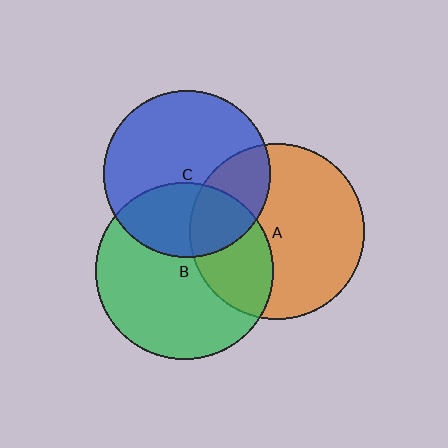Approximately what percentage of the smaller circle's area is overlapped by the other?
Approximately 35%.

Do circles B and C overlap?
Yes.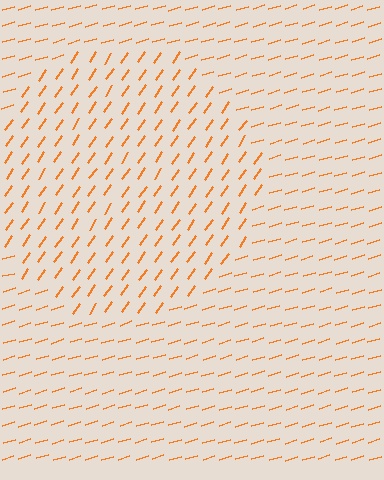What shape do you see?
I see a circle.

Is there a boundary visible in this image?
Yes, there is a texture boundary formed by a change in line orientation.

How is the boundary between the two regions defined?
The boundary is defined purely by a change in line orientation (approximately 39 degrees difference). All lines are the same color and thickness.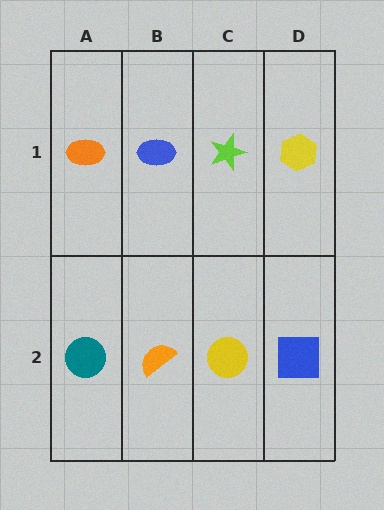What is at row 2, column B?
An orange semicircle.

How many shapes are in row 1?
4 shapes.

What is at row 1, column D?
A yellow hexagon.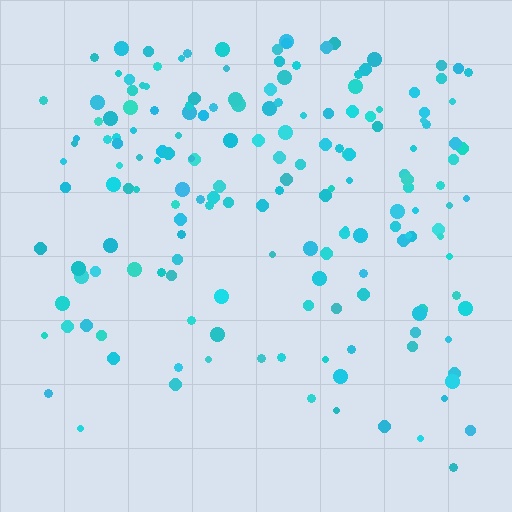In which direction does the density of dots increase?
From bottom to top, with the top side densest.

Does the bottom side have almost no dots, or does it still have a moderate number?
Still a moderate number, just noticeably fewer than the top.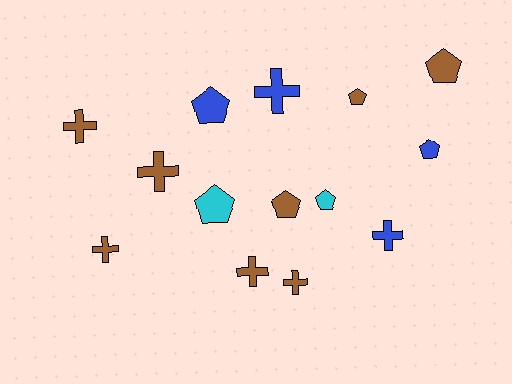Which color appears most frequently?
Brown, with 8 objects.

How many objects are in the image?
There are 14 objects.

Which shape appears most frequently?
Cross, with 7 objects.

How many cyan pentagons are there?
There are 2 cyan pentagons.